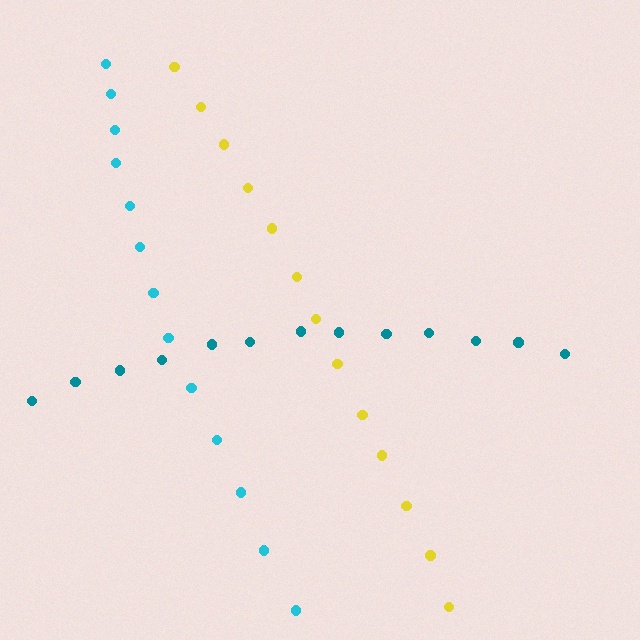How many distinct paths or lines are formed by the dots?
There are 3 distinct paths.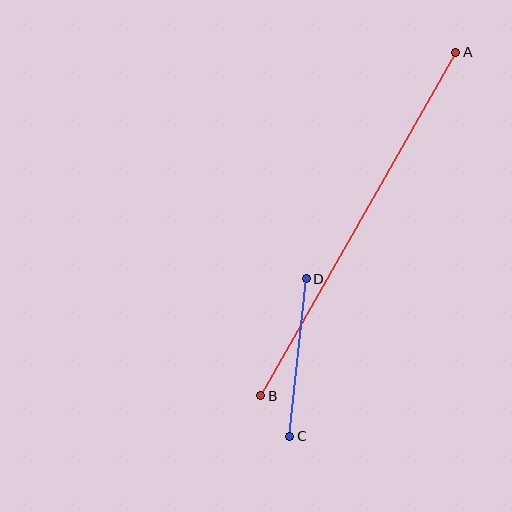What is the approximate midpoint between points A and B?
The midpoint is at approximately (358, 224) pixels.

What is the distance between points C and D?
The distance is approximately 158 pixels.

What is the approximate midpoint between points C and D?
The midpoint is at approximately (298, 357) pixels.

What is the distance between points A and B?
The distance is approximately 395 pixels.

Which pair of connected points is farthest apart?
Points A and B are farthest apart.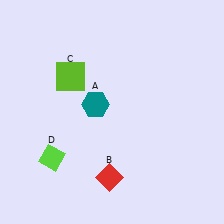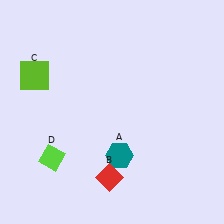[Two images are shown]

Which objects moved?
The objects that moved are: the teal hexagon (A), the lime square (C).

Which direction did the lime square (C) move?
The lime square (C) moved left.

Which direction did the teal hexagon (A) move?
The teal hexagon (A) moved down.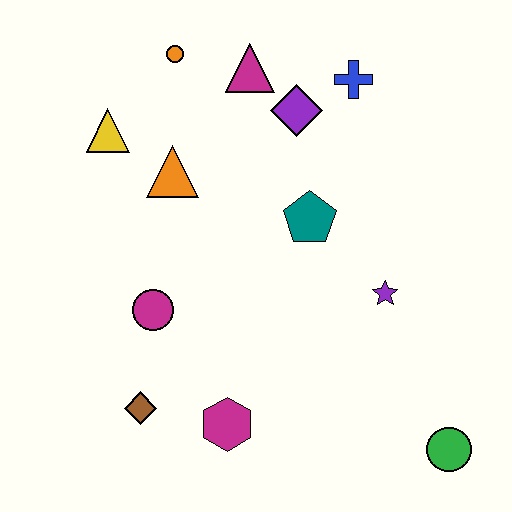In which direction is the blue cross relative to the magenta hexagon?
The blue cross is above the magenta hexagon.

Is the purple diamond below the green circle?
No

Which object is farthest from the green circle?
The orange circle is farthest from the green circle.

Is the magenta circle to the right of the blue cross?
No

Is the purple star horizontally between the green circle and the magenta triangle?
Yes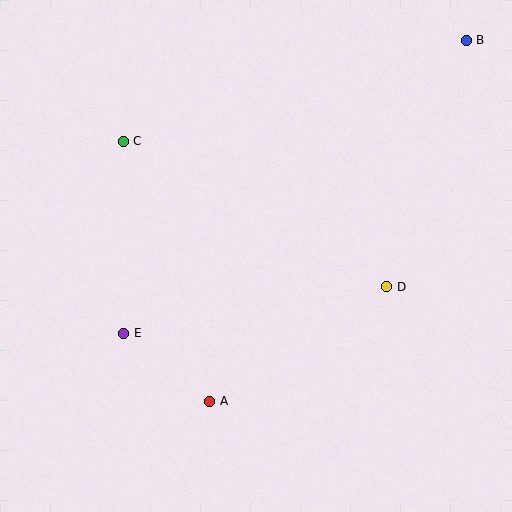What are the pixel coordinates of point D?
Point D is at (387, 287).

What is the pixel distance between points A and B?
The distance between A and B is 443 pixels.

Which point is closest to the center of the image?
Point D at (387, 287) is closest to the center.